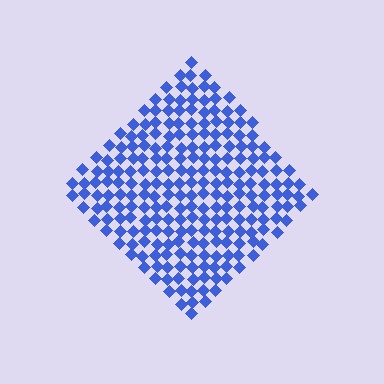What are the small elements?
The small elements are diamonds.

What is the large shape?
The large shape is a diamond.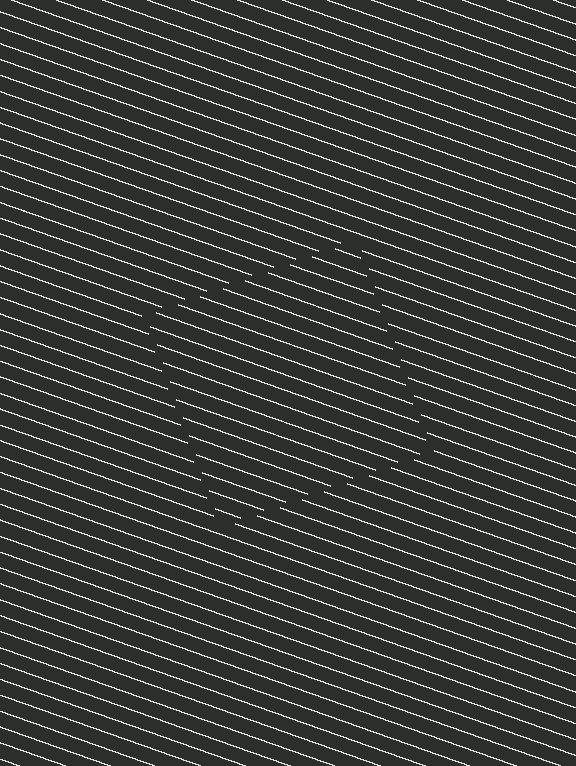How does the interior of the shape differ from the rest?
The interior of the shape contains the same grating, shifted by half a period — the contour is defined by the phase discontinuity where line-ends from the inner and outer gratings abut.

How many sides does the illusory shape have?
4 sides — the line-ends trace a square.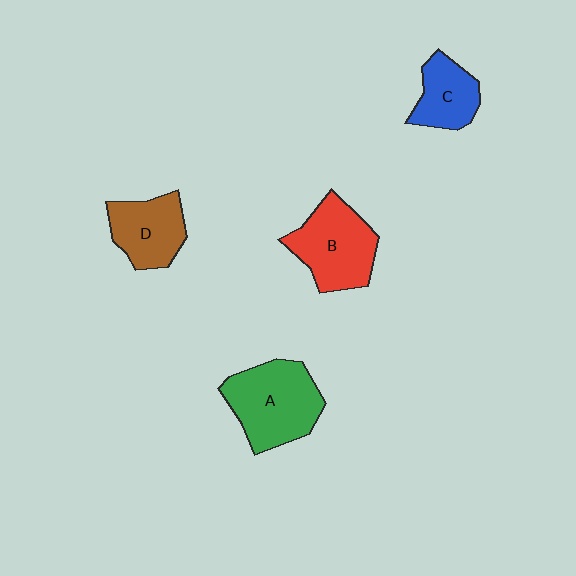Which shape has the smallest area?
Shape C (blue).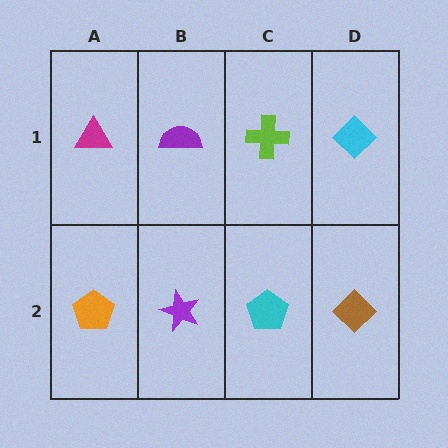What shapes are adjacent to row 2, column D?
A cyan diamond (row 1, column D), a cyan pentagon (row 2, column C).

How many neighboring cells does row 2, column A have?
2.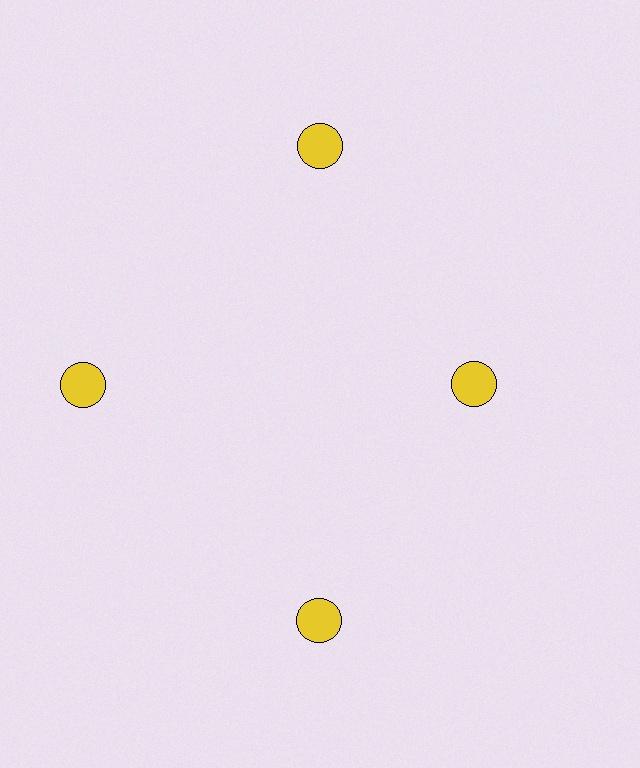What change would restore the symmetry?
The symmetry would be restored by moving it outward, back onto the ring so that all 4 circles sit at equal angles and equal distance from the center.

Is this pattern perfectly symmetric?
No. The 4 yellow circles are arranged in a ring, but one element near the 3 o'clock position is pulled inward toward the center, breaking the 4-fold rotational symmetry.